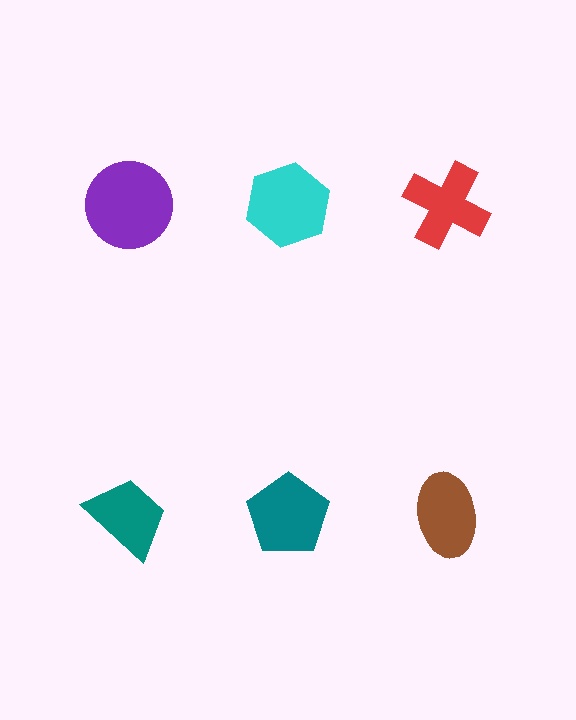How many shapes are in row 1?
3 shapes.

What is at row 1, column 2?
A cyan hexagon.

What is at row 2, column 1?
A teal trapezoid.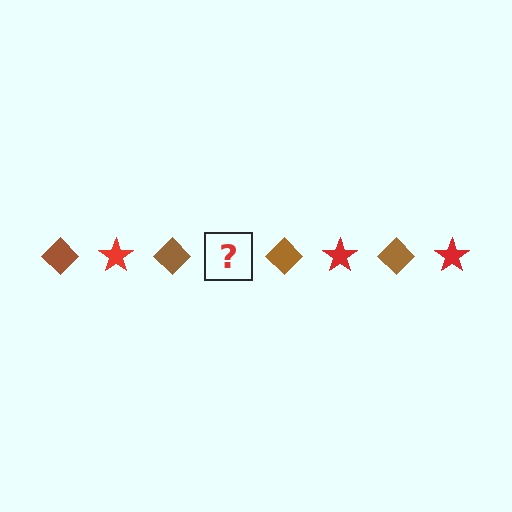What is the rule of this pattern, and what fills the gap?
The rule is that the pattern alternates between brown diamond and red star. The gap should be filled with a red star.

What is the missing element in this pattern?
The missing element is a red star.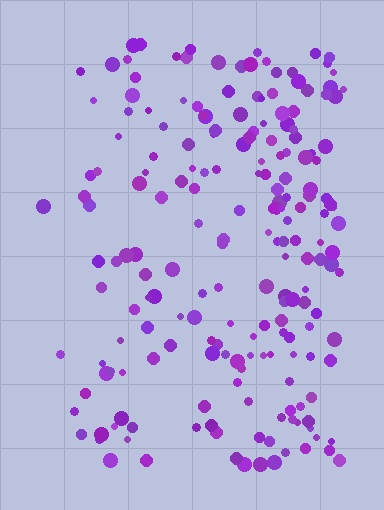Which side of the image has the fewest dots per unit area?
The left.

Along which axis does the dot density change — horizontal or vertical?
Horizontal.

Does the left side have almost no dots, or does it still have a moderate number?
Still a moderate number, just noticeably fewer than the right.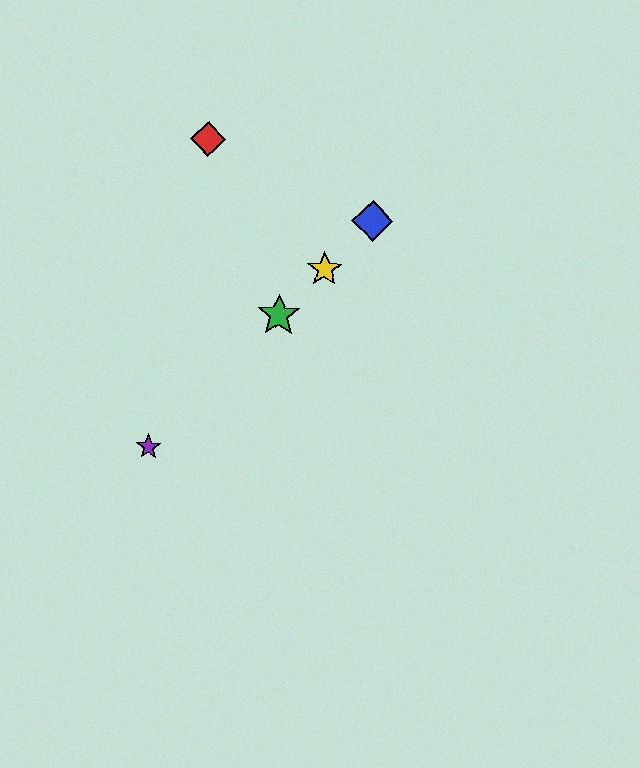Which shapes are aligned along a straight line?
The blue diamond, the green star, the yellow star, the purple star are aligned along a straight line.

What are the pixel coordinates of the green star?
The green star is at (279, 315).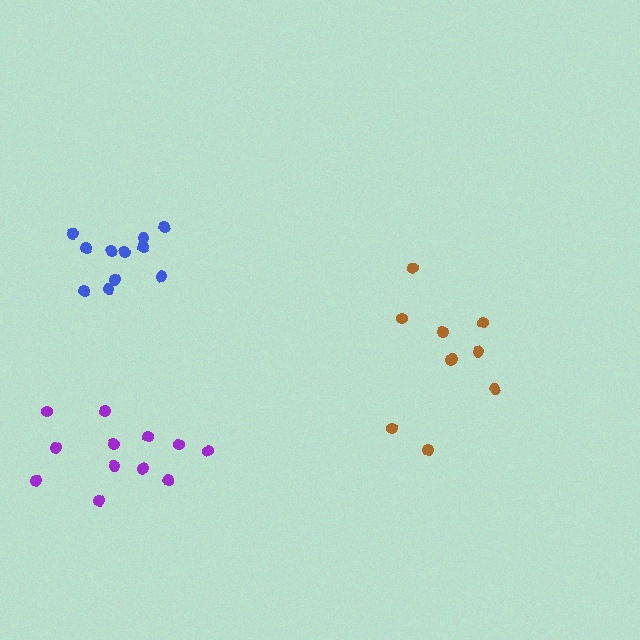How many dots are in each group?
Group 1: 11 dots, Group 2: 12 dots, Group 3: 10 dots (33 total).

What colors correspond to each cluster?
The clusters are colored: blue, purple, brown.